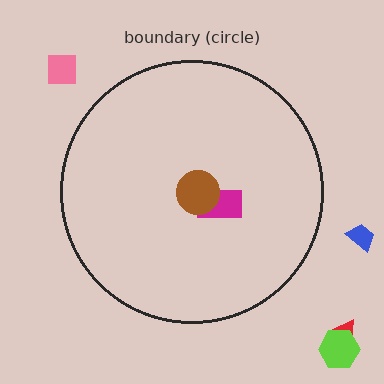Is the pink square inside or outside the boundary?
Outside.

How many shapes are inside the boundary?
2 inside, 4 outside.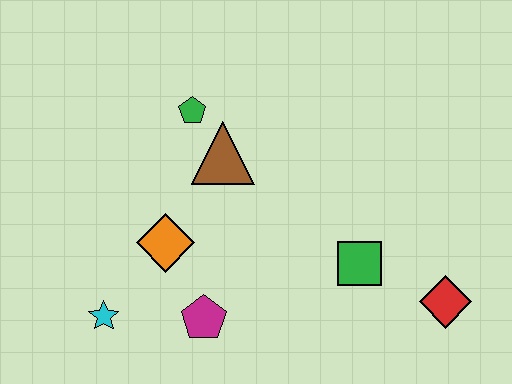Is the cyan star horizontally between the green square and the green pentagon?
No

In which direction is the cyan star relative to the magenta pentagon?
The cyan star is to the left of the magenta pentagon.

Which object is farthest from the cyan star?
The red diamond is farthest from the cyan star.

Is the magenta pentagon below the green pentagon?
Yes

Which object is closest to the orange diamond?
The magenta pentagon is closest to the orange diamond.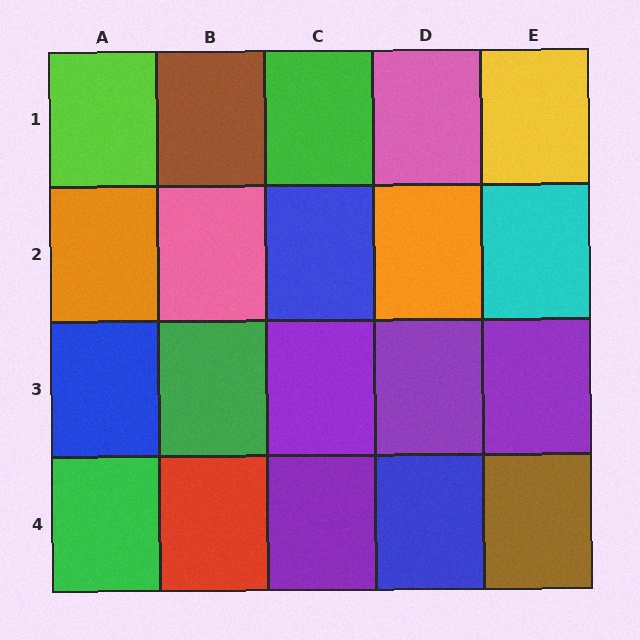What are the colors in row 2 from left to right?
Orange, pink, blue, orange, cyan.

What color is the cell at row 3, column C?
Purple.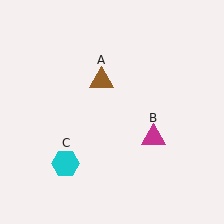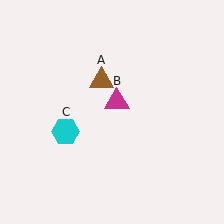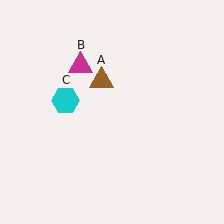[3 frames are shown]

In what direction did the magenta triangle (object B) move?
The magenta triangle (object B) moved up and to the left.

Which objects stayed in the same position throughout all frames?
Brown triangle (object A) remained stationary.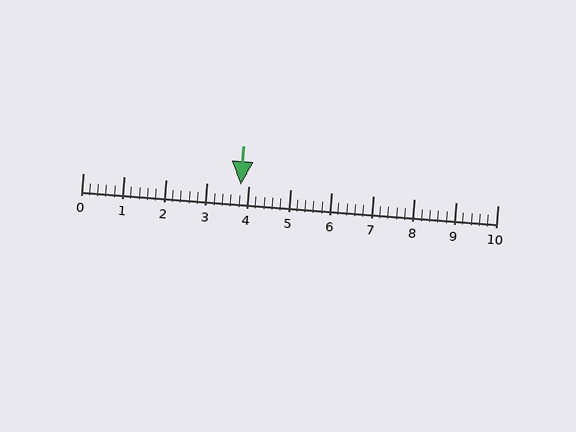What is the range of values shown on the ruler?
The ruler shows values from 0 to 10.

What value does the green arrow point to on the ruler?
The green arrow points to approximately 3.8.